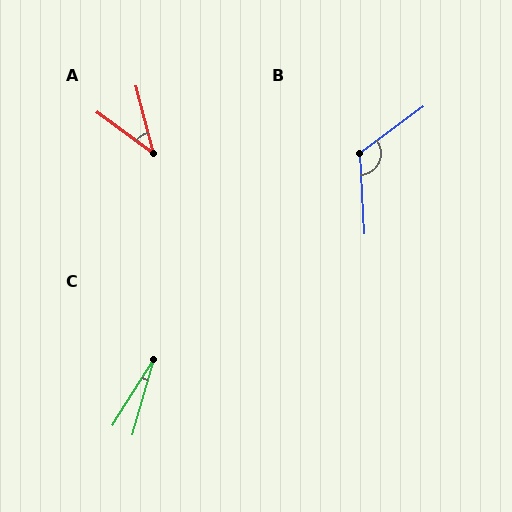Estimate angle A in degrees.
Approximately 40 degrees.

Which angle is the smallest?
C, at approximately 16 degrees.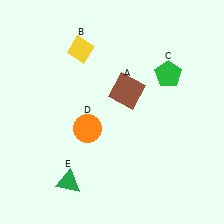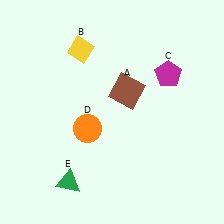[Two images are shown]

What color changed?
The pentagon (C) changed from green in Image 1 to magenta in Image 2.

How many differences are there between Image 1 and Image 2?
There is 1 difference between the two images.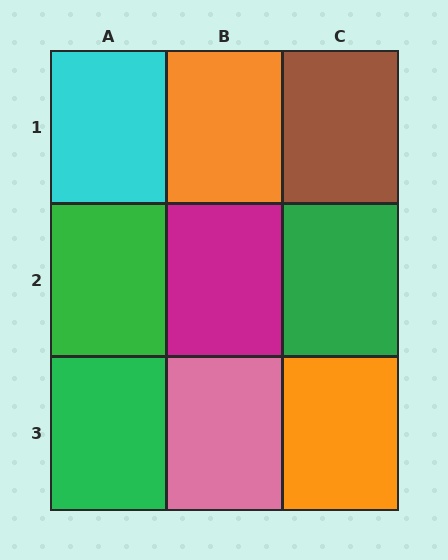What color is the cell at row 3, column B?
Pink.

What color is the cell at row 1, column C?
Brown.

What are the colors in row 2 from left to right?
Green, magenta, green.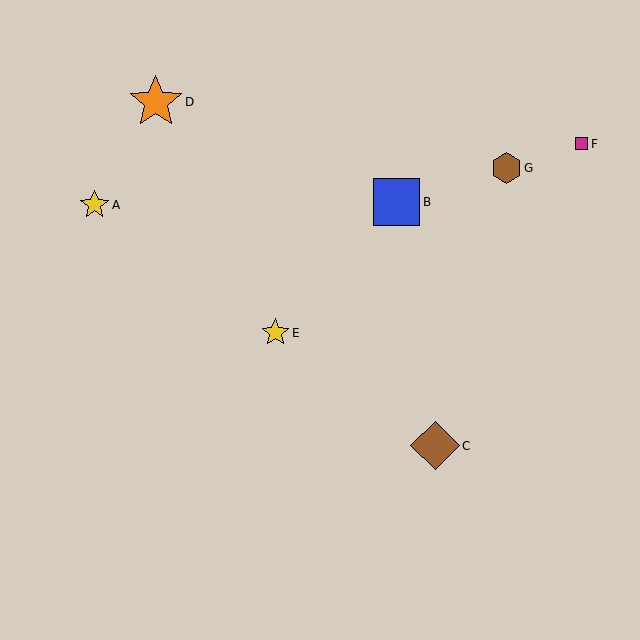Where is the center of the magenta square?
The center of the magenta square is at (582, 144).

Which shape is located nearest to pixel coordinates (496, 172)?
The brown hexagon (labeled G) at (506, 168) is nearest to that location.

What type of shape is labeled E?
Shape E is a yellow star.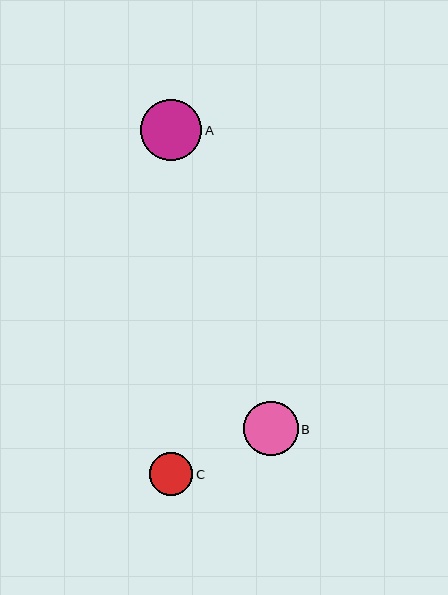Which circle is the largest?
Circle A is the largest with a size of approximately 61 pixels.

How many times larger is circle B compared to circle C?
Circle B is approximately 1.3 times the size of circle C.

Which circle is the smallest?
Circle C is the smallest with a size of approximately 43 pixels.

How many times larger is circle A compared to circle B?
Circle A is approximately 1.1 times the size of circle B.